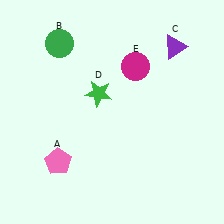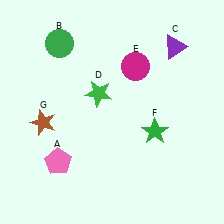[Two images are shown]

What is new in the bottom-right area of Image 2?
A green star (F) was added in the bottom-right area of Image 2.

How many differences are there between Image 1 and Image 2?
There are 2 differences between the two images.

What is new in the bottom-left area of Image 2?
A brown star (G) was added in the bottom-left area of Image 2.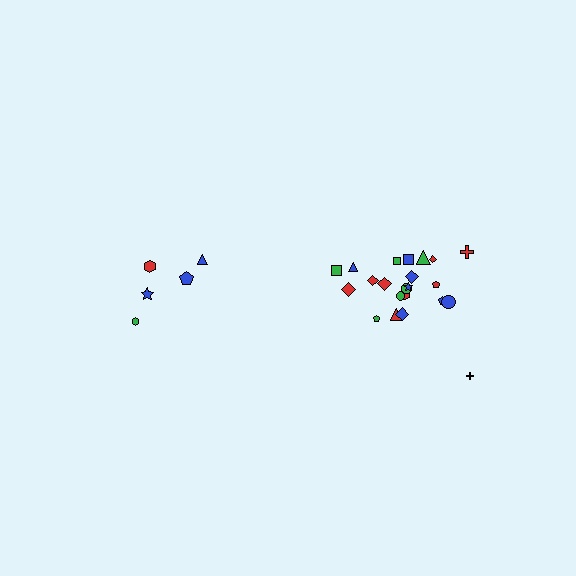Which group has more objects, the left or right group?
The right group.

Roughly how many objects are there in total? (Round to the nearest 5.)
Roughly 25 objects in total.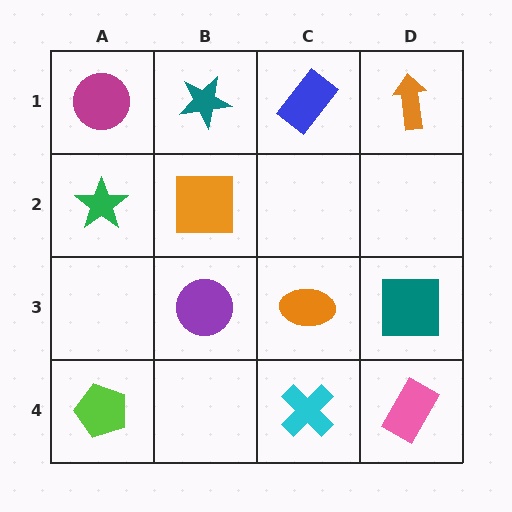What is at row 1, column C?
A blue rectangle.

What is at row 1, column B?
A teal star.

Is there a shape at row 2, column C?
No, that cell is empty.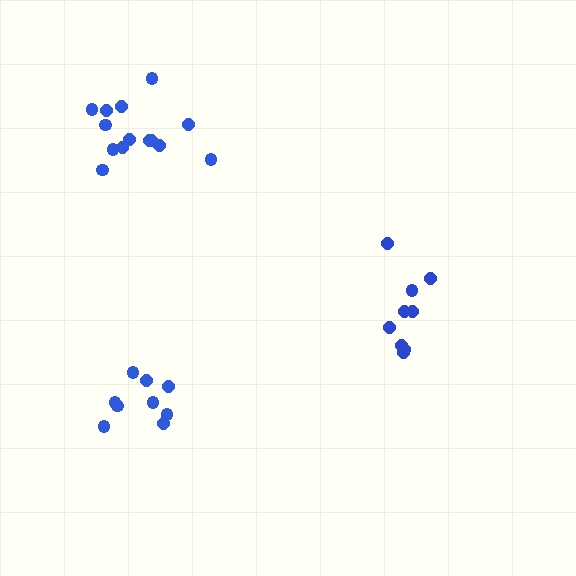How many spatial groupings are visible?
There are 3 spatial groupings.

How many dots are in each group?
Group 1: 9 dots, Group 2: 9 dots, Group 3: 14 dots (32 total).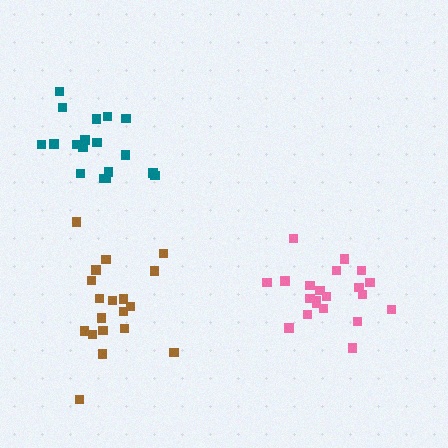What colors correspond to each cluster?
The clusters are colored: pink, brown, teal.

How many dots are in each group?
Group 1: 21 dots, Group 2: 19 dots, Group 3: 18 dots (58 total).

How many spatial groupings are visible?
There are 3 spatial groupings.